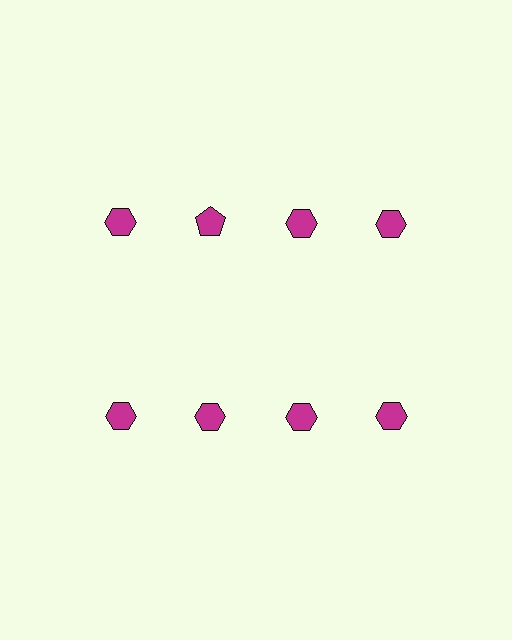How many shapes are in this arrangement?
There are 8 shapes arranged in a grid pattern.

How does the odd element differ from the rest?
It has a different shape: pentagon instead of hexagon.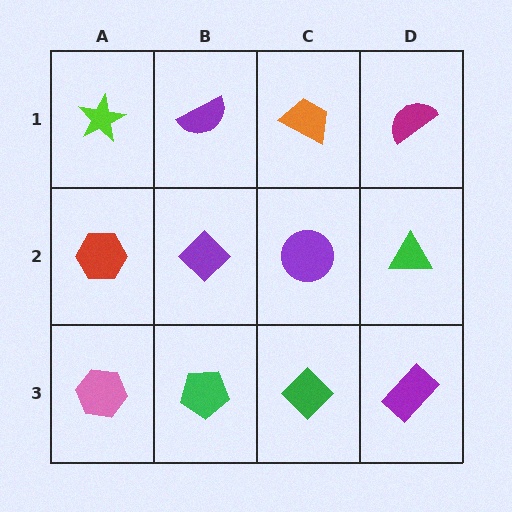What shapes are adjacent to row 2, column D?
A magenta semicircle (row 1, column D), a purple rectangle (row 3, column D), a purple circle (row 2, column C).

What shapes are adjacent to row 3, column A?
A red hexagon (row 2, column A), a green pentagon (row 3, column B).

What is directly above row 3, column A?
A red hexagon.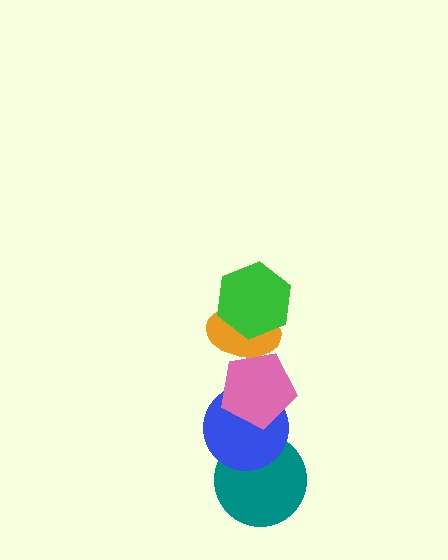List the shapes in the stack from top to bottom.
From top to bottom: the green hexagon, the orange ellipse, the pink pentagon, the blue circle, the teal circle.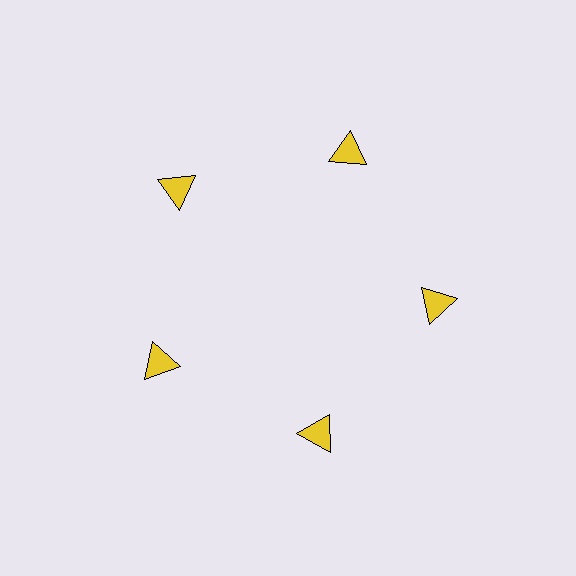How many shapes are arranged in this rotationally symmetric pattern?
There are 5 shapes, arranged in 5 groups of 1.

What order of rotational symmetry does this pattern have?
This pattern has 5-fold rotational symmetry.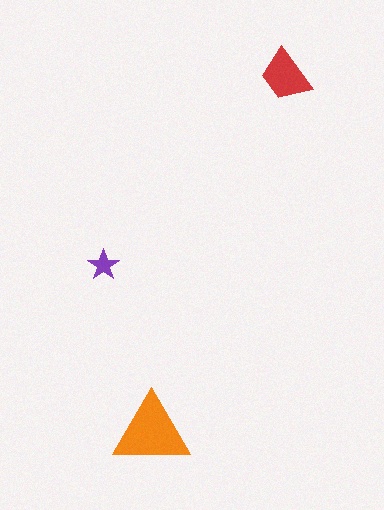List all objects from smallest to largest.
The purple star, the red trapezoid, the orange triangle.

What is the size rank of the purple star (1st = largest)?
3rd.